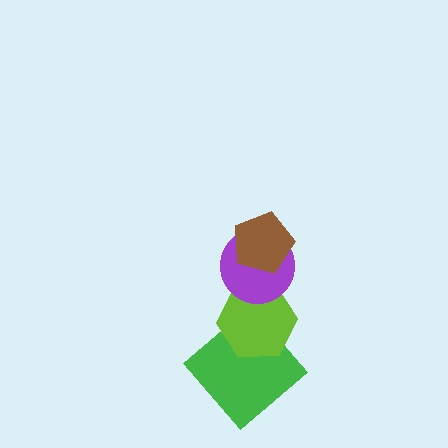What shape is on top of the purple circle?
The brown pentagon is on top of the purple circle.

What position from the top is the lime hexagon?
The lime hexagon is 3rd from the top.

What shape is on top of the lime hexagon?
The purple circle is on top of the lime hexagon.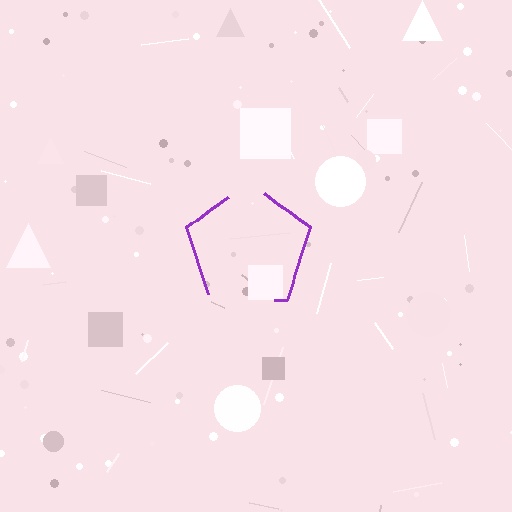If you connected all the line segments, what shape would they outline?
They would outline a pentagon.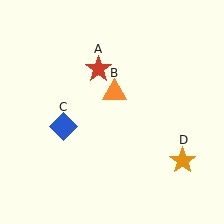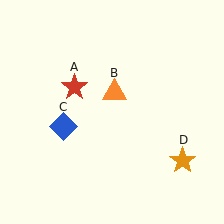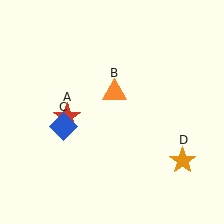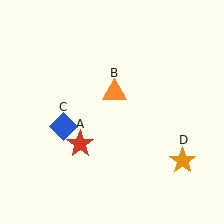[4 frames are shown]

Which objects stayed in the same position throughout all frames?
Orange triangle (object B) and blue diamond (object C) and orange star (object D) remained stationary.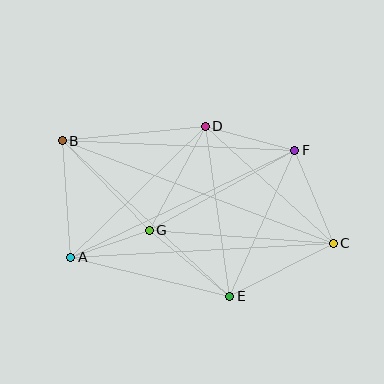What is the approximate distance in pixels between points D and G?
The distance between D and G is approximately 119 pixels.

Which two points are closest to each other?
Points A and G are closest to each other.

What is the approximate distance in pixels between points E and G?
The distance between E and G is approximately 104 pixels.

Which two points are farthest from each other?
Points B and C are farthest from each other.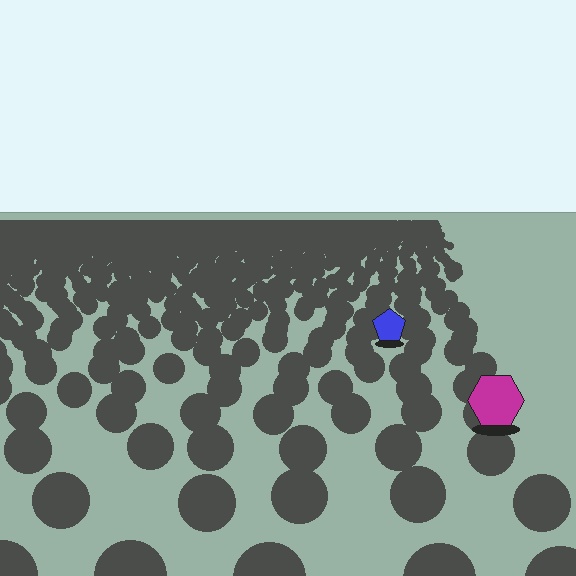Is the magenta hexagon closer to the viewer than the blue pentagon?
Yes. The magenta hexagon is closer — you can tell from the texture gradient: the ground texture is coarser near it.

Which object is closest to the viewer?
The magenta hexagon is closest. The texture marks near it are larger and more spread out.